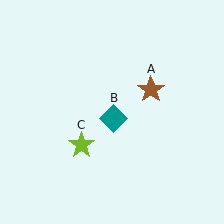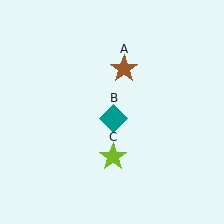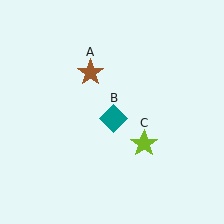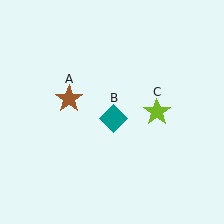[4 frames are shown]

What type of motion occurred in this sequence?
The brown star (object A), lime star (object C) rotated counterclockwise around the center of the scene.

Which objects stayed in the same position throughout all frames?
Teal diamond (object B) remained stationary.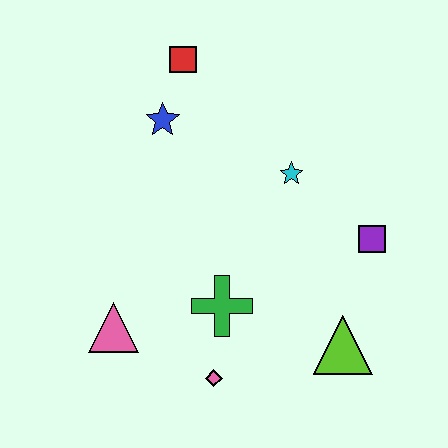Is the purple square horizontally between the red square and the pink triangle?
No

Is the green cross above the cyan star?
No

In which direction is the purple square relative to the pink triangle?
The purple square is to the right of the pink triangle.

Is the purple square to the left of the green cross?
No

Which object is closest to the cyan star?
The purple square is closest to the cyan star.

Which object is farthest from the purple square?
The pink triangle is farthest from the purple square.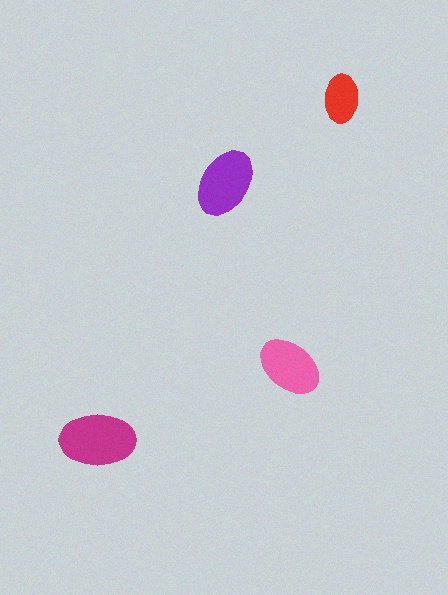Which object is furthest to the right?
The red ellipse is rightmost.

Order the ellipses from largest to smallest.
the magenta one, the purple one, the pink one, the red one.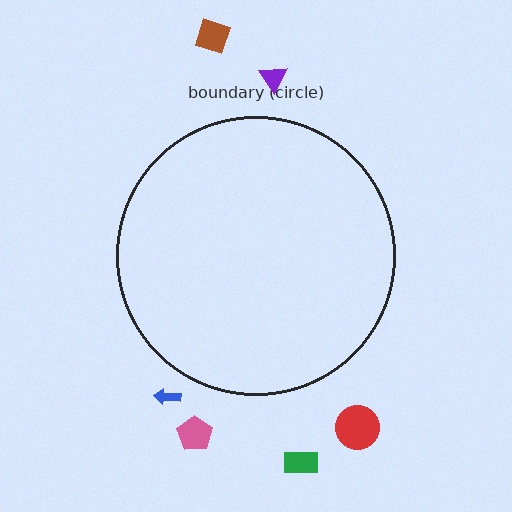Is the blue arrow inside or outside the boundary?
Outside.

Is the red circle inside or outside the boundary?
Outside.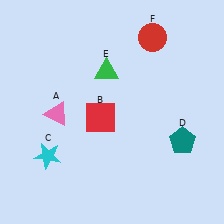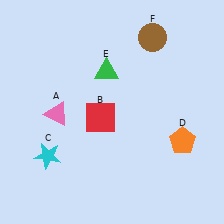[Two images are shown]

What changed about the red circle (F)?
In Image 1, F is red. In Image 2, it changed to brown.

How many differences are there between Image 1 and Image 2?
There are 2 differences between the two images.